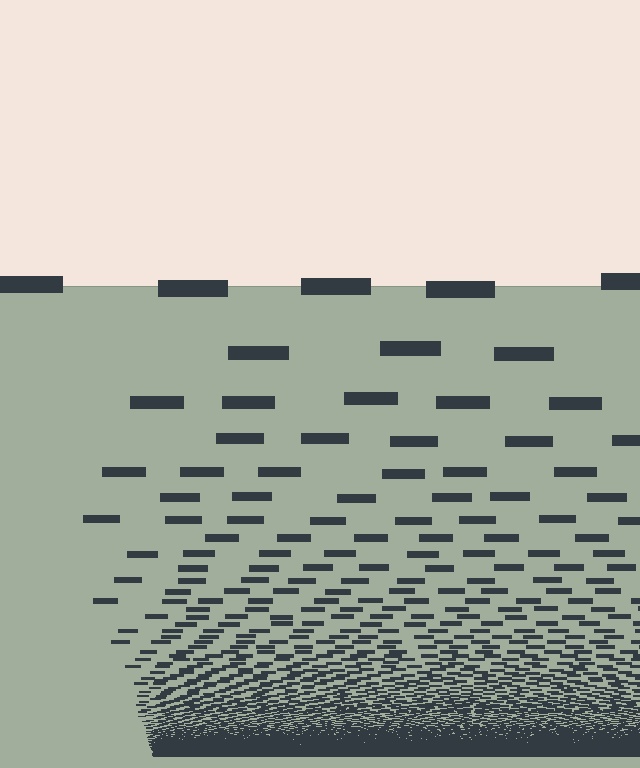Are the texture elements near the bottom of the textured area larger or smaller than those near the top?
Smaller. The gradient is inverted — elements near the bottom are smaller and denser.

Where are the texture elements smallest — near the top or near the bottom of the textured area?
Near the bottom.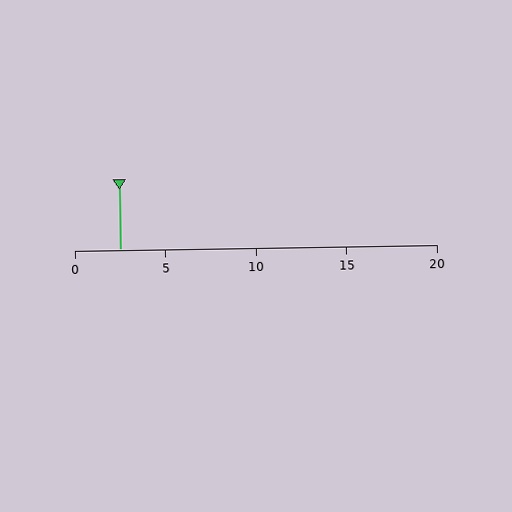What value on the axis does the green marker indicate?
The marker indicates approximately 2.5.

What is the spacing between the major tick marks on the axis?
The major ticks are spaced 5 apart.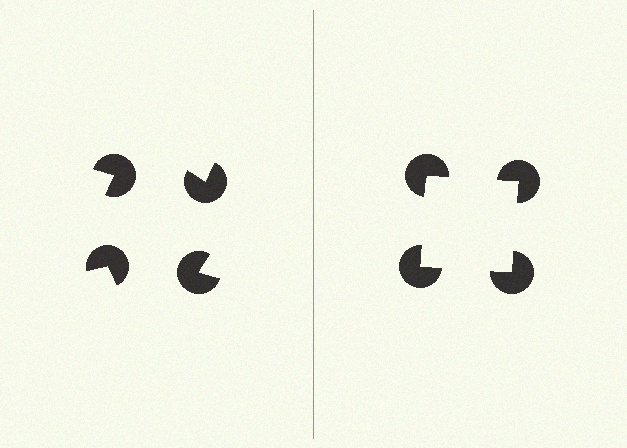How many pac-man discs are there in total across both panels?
8 — 4 on each side.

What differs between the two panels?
The pac-man discs are positioned identically on both sides; only the wedge orientations differ. On the right they align to a square; on the left they are misaligned.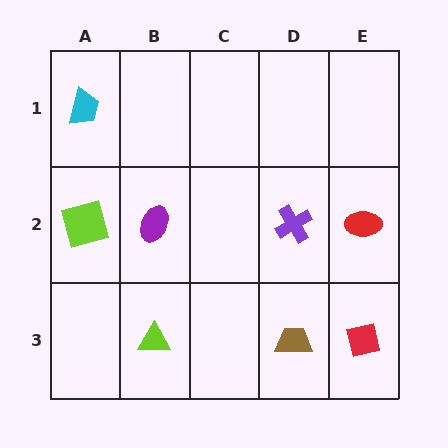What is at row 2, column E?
A red ellipse.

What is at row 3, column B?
A lime triangle.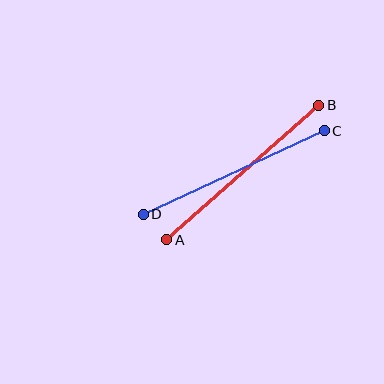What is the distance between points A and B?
The distance is approximately 203 pixels.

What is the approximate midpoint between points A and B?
The midpoint is at approximately (243, 173) pixels.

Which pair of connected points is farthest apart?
Points A and B are farthest apart.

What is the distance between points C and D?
The distance is approximately 199 pixels.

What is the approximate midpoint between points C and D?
The midpoint is at approximately (234, 173) pixels.